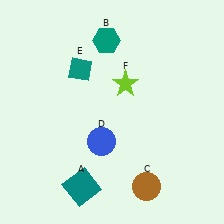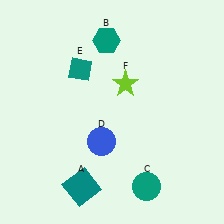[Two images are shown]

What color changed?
The circle (C) changed from brown in Image 1 to teal in Image 2.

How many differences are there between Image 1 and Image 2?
There is 1 difference between the two images.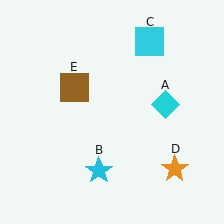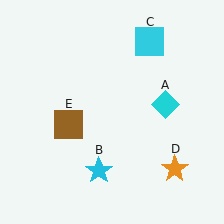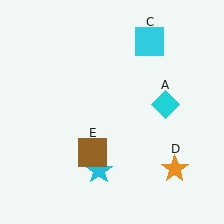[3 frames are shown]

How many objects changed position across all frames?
1 object changed position: brown square (object E).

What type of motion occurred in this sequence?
The brown square (object E) rotated counterclockwise around the center of the scene.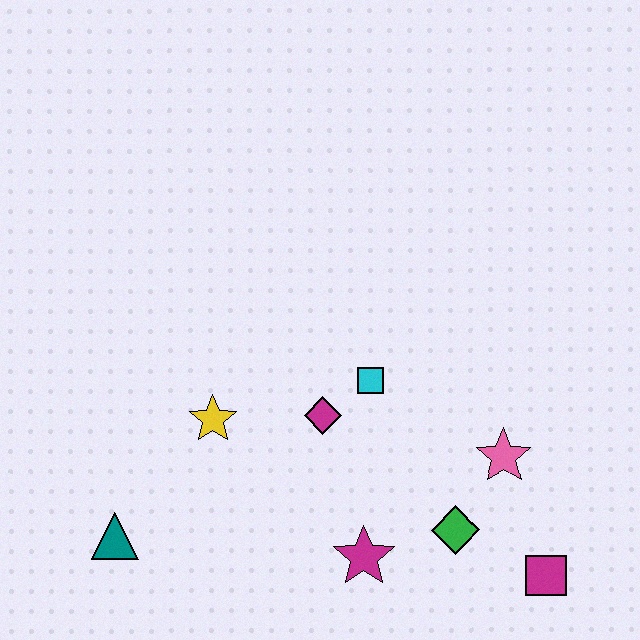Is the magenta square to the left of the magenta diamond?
No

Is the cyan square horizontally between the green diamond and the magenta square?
No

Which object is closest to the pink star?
The green diamond is closest to the pink star.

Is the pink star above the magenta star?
Yes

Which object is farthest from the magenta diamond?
The magenta square is farthest from the magenta diamond.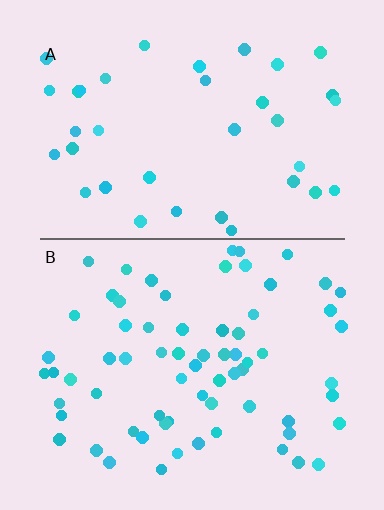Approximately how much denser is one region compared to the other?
Approximately 1.8× — region B over region A.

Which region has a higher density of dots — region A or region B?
B (the bottom).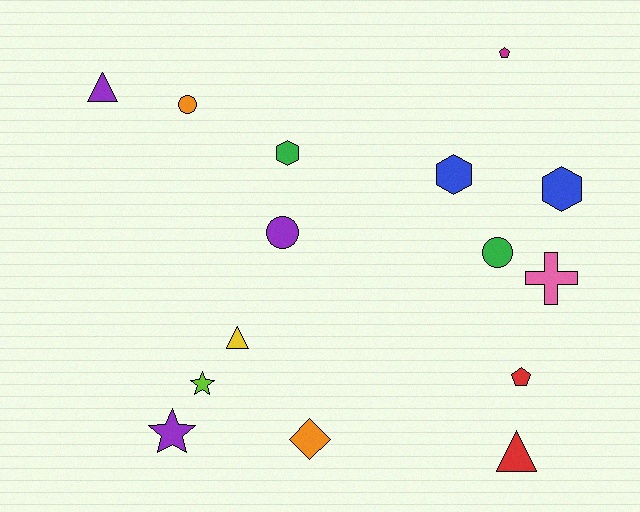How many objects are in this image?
There are 15 objects.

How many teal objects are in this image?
There are no teal objects.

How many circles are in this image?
There are 3 circles.